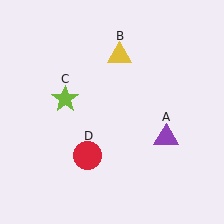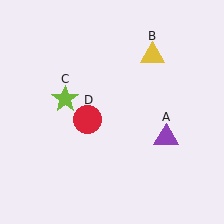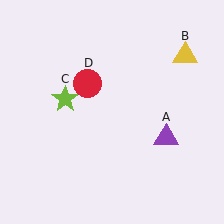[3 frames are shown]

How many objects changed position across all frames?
2 objects changed position: yellow triangle (object B), red circle (object D).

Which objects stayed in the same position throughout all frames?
Purple triangle (object A) and lime star (object C) remained stationary.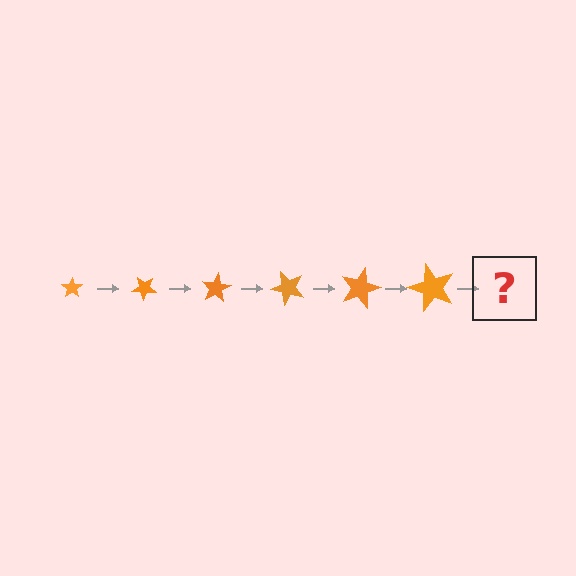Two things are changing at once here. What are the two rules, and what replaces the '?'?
The two rules are that the star grows larger each step and it rotates 40 degrees each step. The '?' should be a star, larger than the previous one and rotated 240 degrees from the start.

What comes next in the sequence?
The next element should be a star, larger than the previous one and rotated 240 degrees from the start.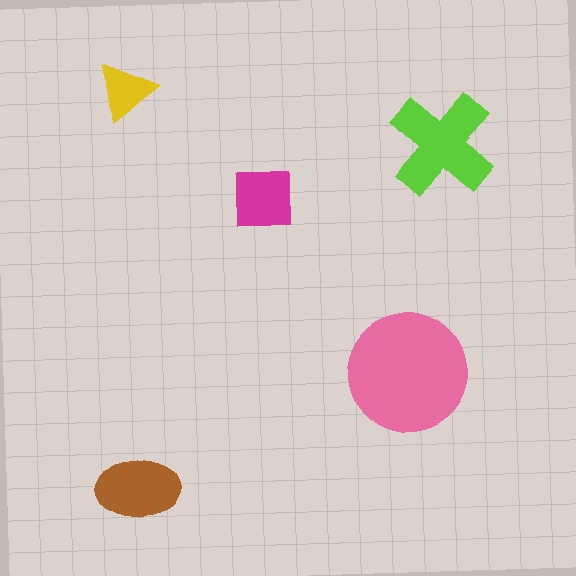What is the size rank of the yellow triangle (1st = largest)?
5th.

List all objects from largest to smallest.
The pink circle, the lime cross, the brown ellipse, the magenta square, the yellow triangle.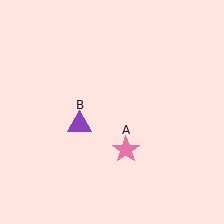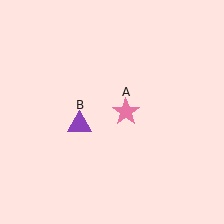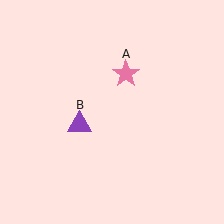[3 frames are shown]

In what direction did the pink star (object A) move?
The pink star (object A) moved up.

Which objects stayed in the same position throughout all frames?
Purple triangle (object B) remained stationary.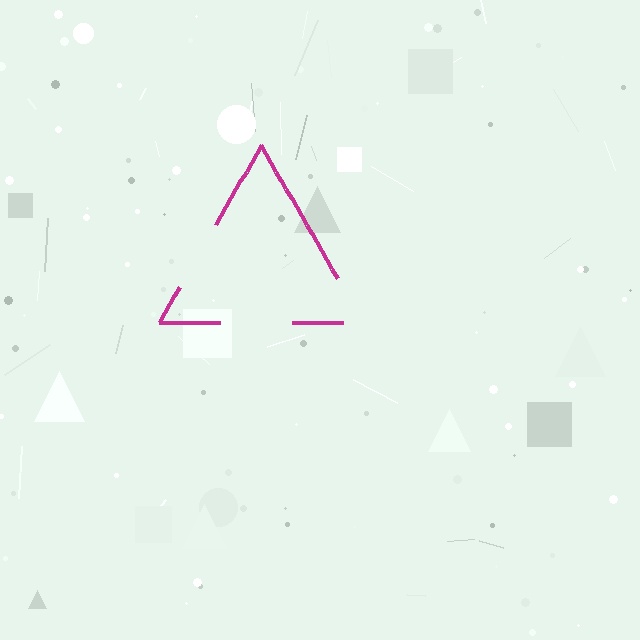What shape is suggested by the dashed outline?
The dashed outline suggests a triangle.